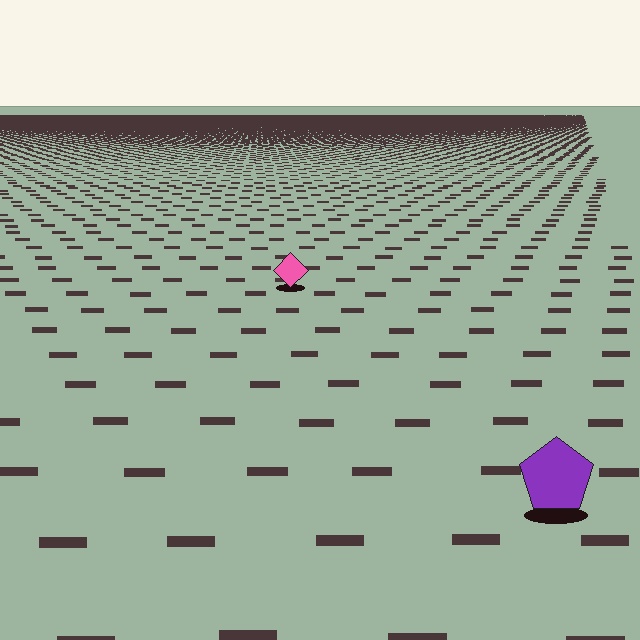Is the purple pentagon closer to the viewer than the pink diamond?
Yes. The purple pentagon is closer — you can tell from the texture gradient: the ground texture is coarser near it.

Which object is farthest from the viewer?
The pink diamond is farthest from the viewer. It appears smaller and the ground texture around it is denser.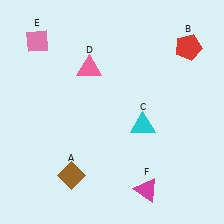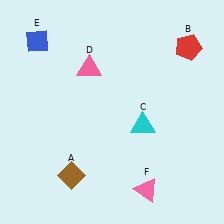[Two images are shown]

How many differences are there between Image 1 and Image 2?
There are 2 differences between the two images.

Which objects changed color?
E changed from pink to blue. F changed from magenta to pink.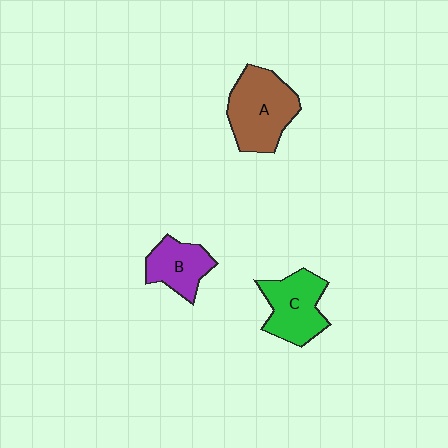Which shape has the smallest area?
Shape B (purple).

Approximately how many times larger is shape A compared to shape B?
Approximately 1.6 times.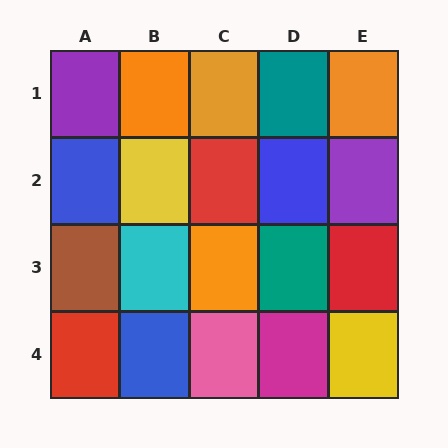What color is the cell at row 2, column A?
Blue.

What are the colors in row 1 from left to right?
Purple, orange, orange, teal, orange.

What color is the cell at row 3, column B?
Cyan.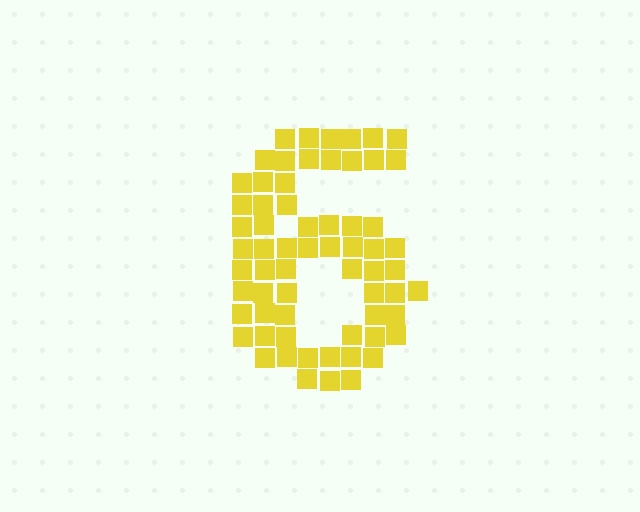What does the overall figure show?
The overall figure shows the digit 6.